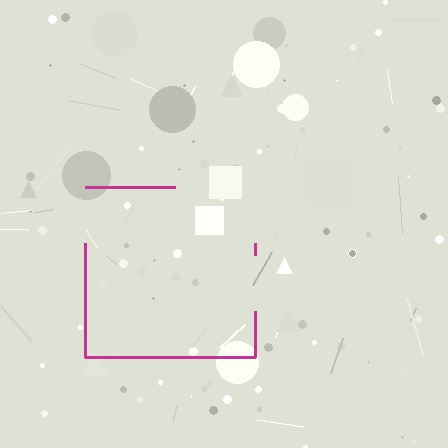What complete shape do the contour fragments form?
The contour fragments form a square.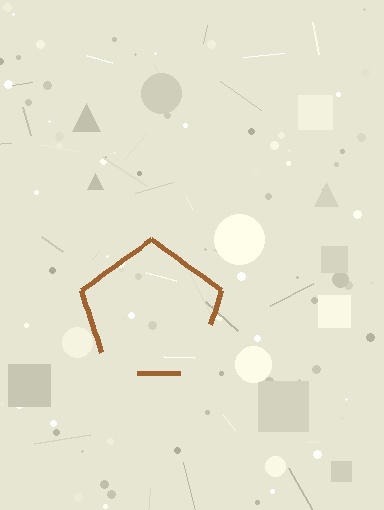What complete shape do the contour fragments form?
The contour fragments form a pentagon.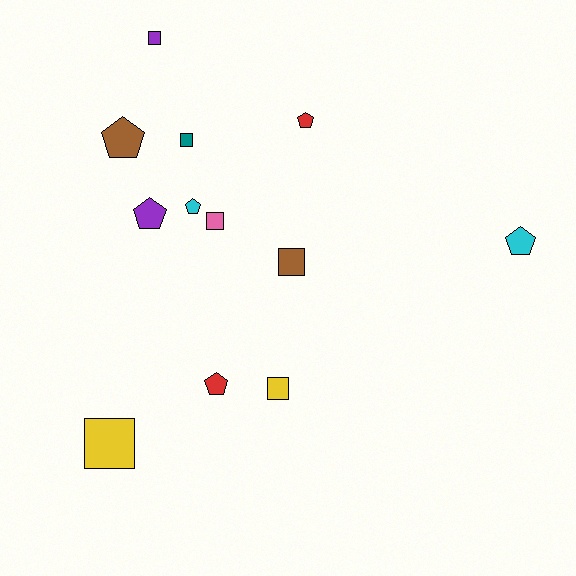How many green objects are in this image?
There are no green objects.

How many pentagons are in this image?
There are 6 pentagons.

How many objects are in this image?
There are 12 objects.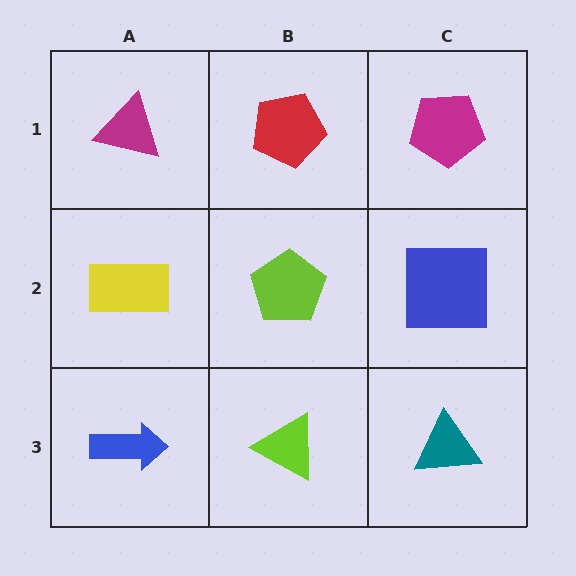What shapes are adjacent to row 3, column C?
A blue square (row 2, column C), a lime triangle (row 3, column B).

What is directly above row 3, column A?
A yellow rectangle.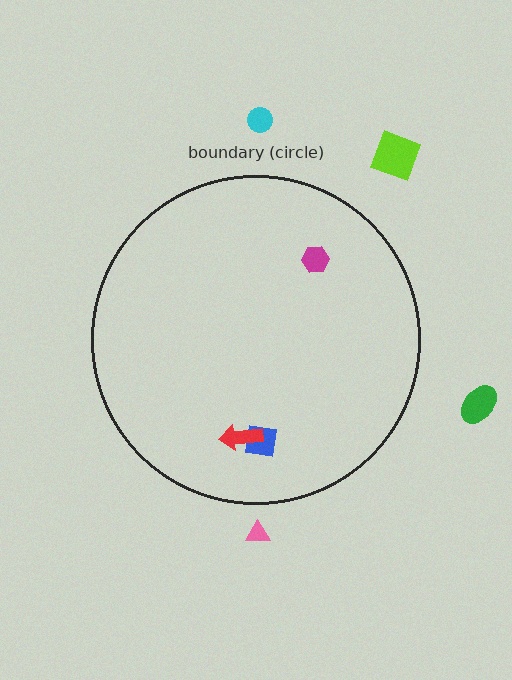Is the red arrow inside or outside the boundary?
Inside.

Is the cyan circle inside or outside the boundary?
Outside.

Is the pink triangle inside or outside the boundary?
Outside.